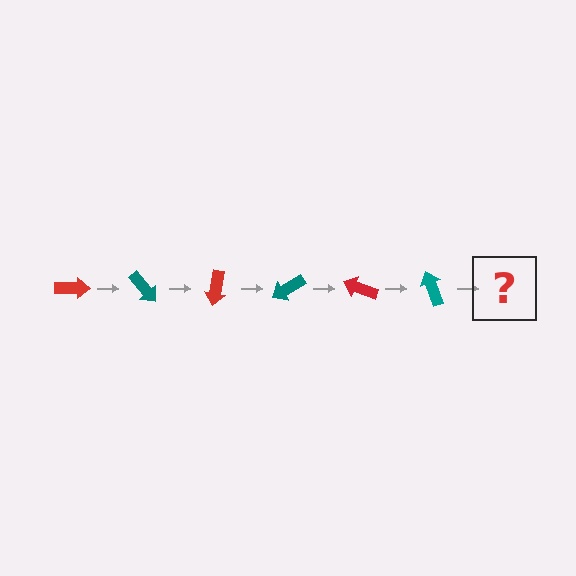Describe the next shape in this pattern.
It should be a red arrow, rotated 300 degrees from the start.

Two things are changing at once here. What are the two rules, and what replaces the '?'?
The two rules are that it rotates 50 degrees each step and the color cycles through red and teal. The '?' should be a red arrow, rotated 300 degrees from the start.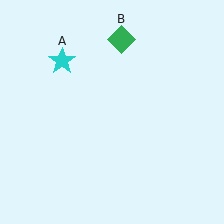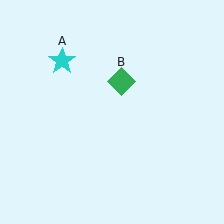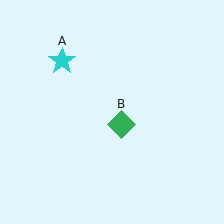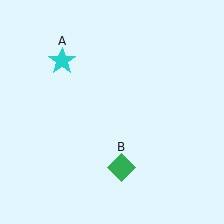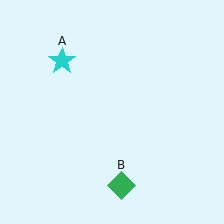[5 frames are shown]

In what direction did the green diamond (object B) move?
The green diamond (object B) moved down.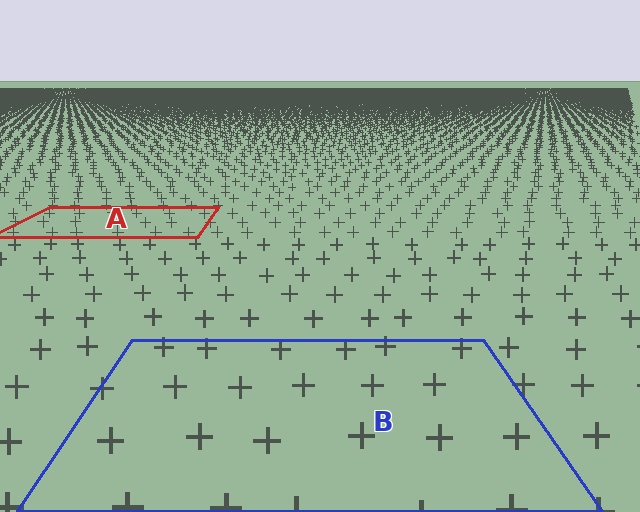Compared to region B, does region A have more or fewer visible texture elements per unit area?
Region A has more texture elements per unit area — they are packed more densely because it is farther away.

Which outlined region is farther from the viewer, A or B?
Region A is farther from the viewer — the texture elements inside it appear smaller and more densely packed.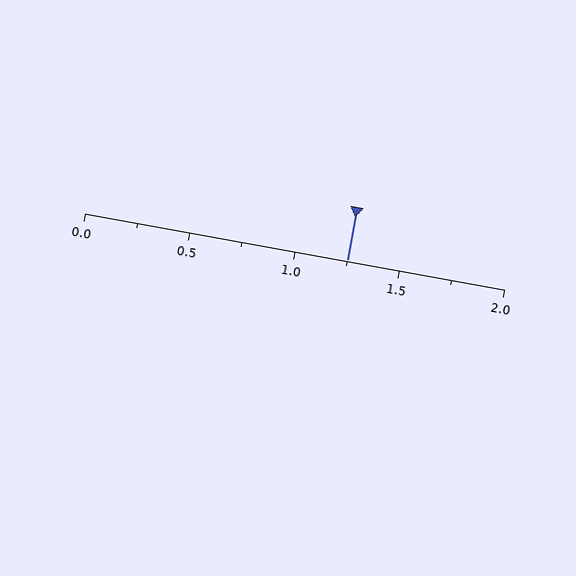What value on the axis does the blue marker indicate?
The marker indicates approximately 1.25.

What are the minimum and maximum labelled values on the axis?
The axis runs from 0.0 to 2.0.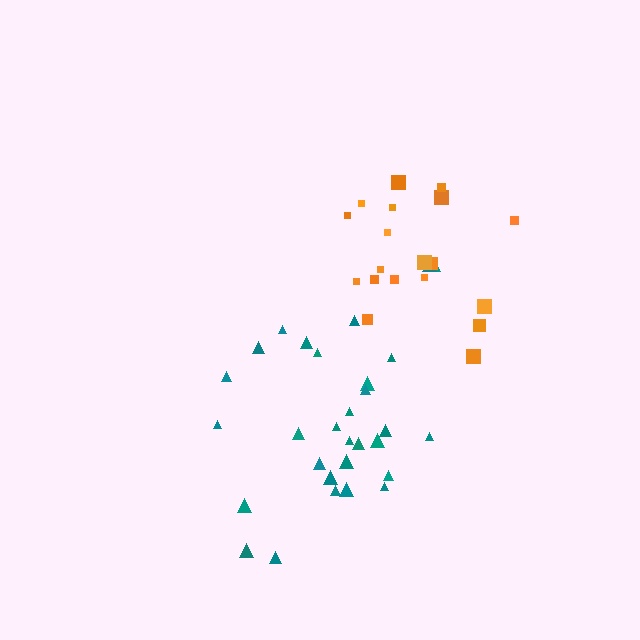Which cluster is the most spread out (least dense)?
Teal.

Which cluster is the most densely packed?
Orange.